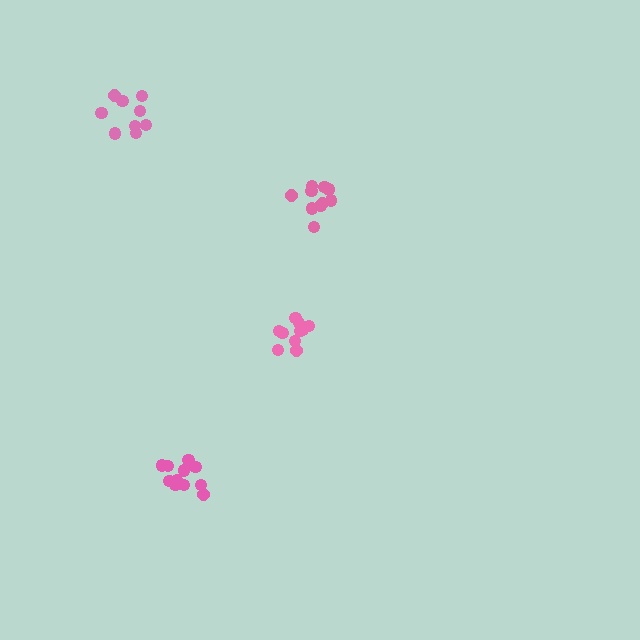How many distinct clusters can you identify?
There are 4 distinct clusters.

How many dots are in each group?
Group 1: 10 dots, Group 2: 11 dots, Group 3: 9 dots, Group 4: 10 dots (40 total).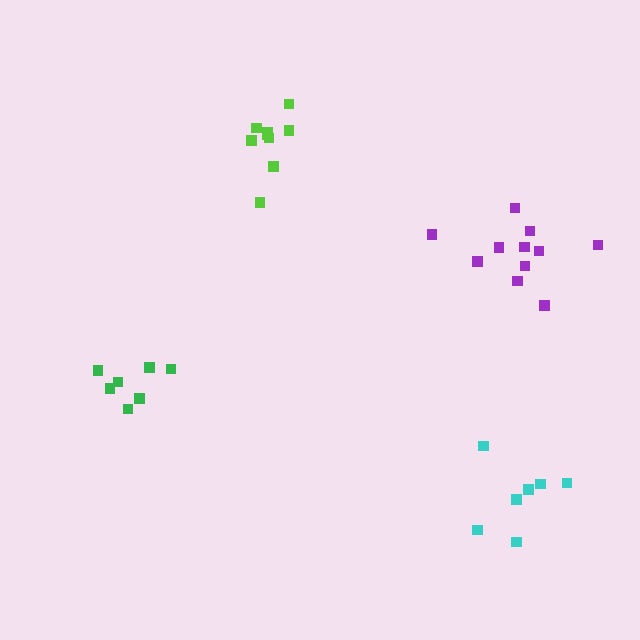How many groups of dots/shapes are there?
There are 4 groups.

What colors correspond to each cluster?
The clusters are colored: lime, green, cyan, purple.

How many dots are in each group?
Group 1: 9 dots, Group 2: 7 dots, Group 3: 7 dots, Group 4: 11 dots (34 total).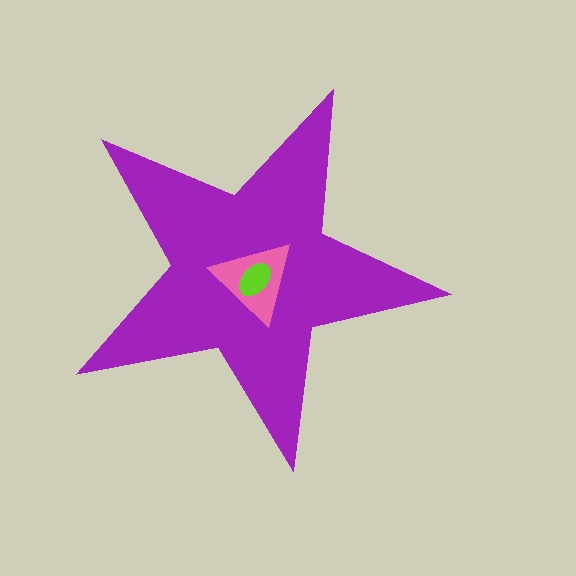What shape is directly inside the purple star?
The pink triangle.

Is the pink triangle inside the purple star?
Yes.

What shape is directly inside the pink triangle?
The lime ellipse.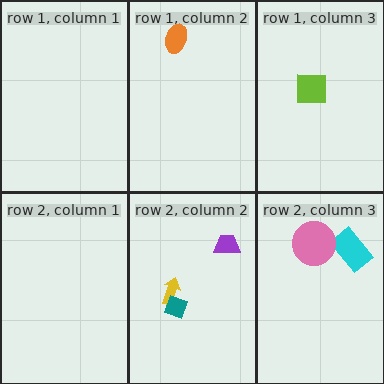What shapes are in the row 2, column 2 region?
The yellow arrow, the teal diamond, the purple trapezoid.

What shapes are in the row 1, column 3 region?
The lime square.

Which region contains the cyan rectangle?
The row 2, column 3 region.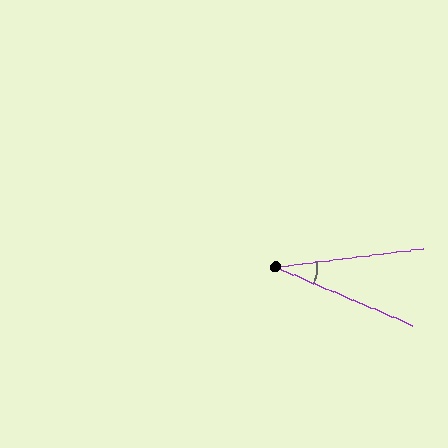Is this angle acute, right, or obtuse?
It is acute.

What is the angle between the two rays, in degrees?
Approximately 30 degrees.